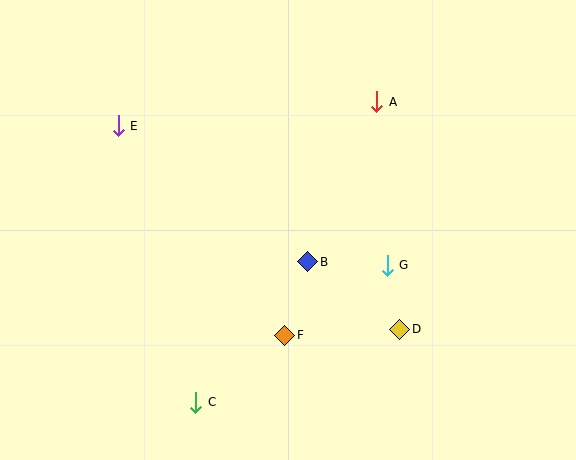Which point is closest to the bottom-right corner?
Point D is closest to the bottom-right corner.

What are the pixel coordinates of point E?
Point E is at (118, 126).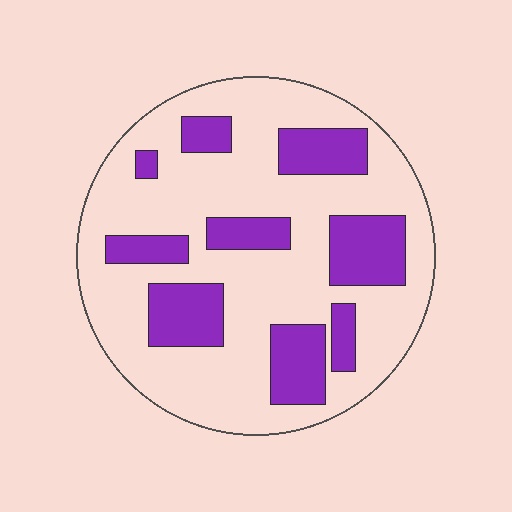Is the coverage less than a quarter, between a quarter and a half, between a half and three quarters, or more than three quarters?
Between a quarter and a half.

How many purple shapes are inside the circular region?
9.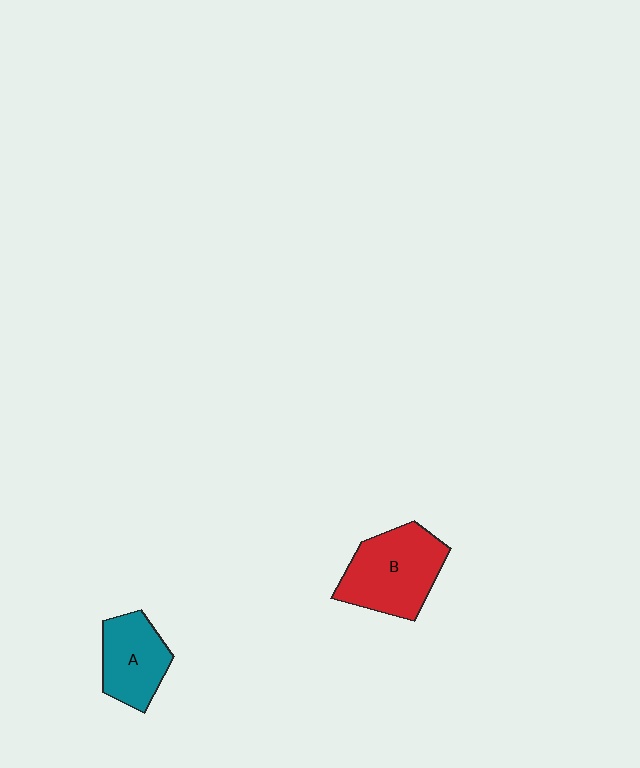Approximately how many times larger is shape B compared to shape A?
Approximately 1.4 times.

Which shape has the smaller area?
Shape A (teal).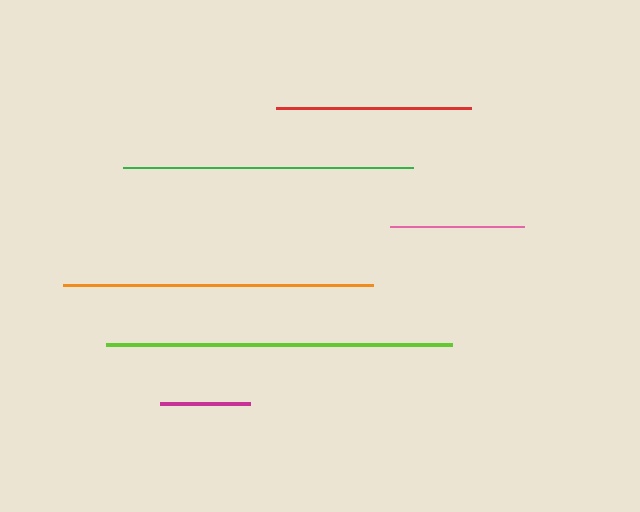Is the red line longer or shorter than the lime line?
The lime line is longer than the red line.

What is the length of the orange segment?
The orange segment is approximately 310 pixels long.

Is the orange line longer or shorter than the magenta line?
The orange line is longer than the magenta line.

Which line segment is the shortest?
The magenta line is the shortest at approximately 90 pixels.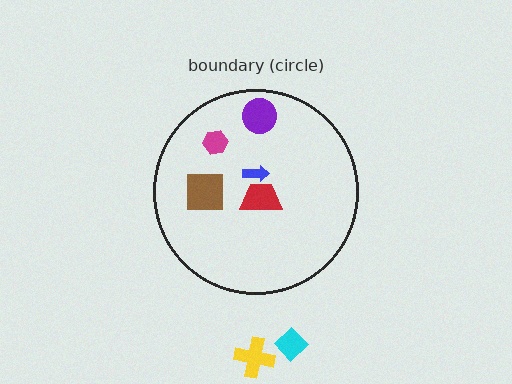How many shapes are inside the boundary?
5 inside, 2 outside.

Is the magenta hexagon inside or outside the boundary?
Inside.